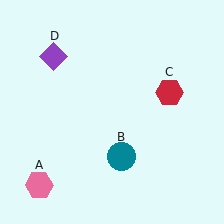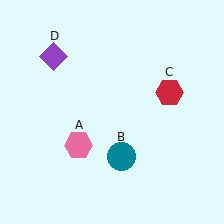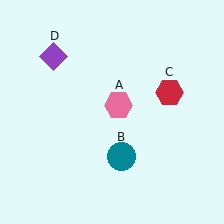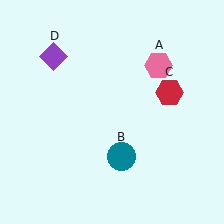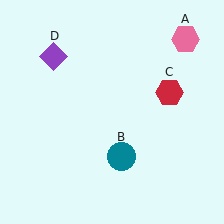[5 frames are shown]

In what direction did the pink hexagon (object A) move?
The pink hexagon (object A) moved up and to the right.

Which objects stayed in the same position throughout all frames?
Teal circle (object B) and red hexagon (object C) and purple diamond (object D) remained stationary.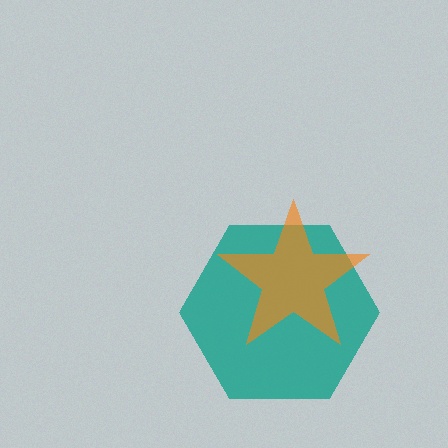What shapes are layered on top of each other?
The layered shapes are: a teal hexagon, an orange star.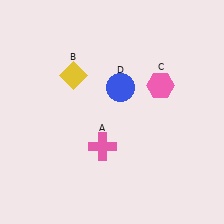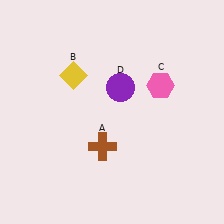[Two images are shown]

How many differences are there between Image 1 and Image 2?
There are 2 differences between the two images.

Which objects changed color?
A changed from pink to brown. D changed from blue to purple.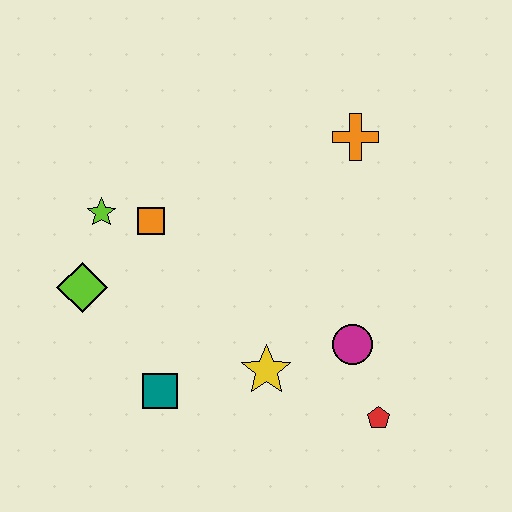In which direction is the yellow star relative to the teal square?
The yellow star is to the right of the teal square.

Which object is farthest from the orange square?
The red pentagon is farthest from the orange square.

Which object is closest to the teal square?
The yellow star is closest to the teal square.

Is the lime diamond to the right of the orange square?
No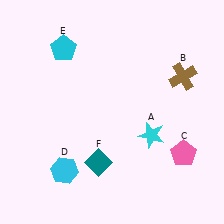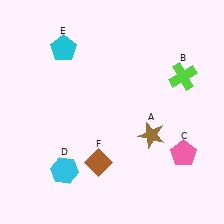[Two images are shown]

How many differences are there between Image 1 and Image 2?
There are 3 differences between the two images.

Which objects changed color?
A changed from cyan to brown. B changed from brown to lime. F changed from teal to brown.